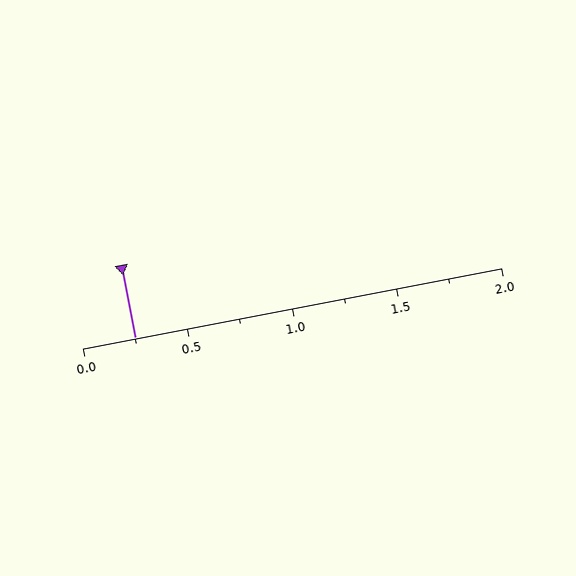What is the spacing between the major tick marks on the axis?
The major ticks are spaced 0.5 apart.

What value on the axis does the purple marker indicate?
The marker indicates approximately 0.25.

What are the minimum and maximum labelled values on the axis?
The axis runs from 0.0 to 2.0.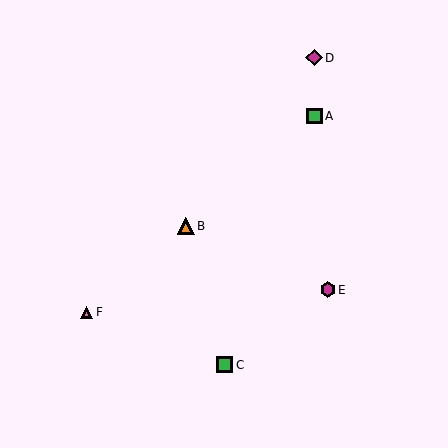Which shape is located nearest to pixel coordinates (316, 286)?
The magenta hexagon (labeled E) at (328, 290) is nearest to that location.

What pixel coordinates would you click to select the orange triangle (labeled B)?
Click at (186, 226) to select the orange triangle B.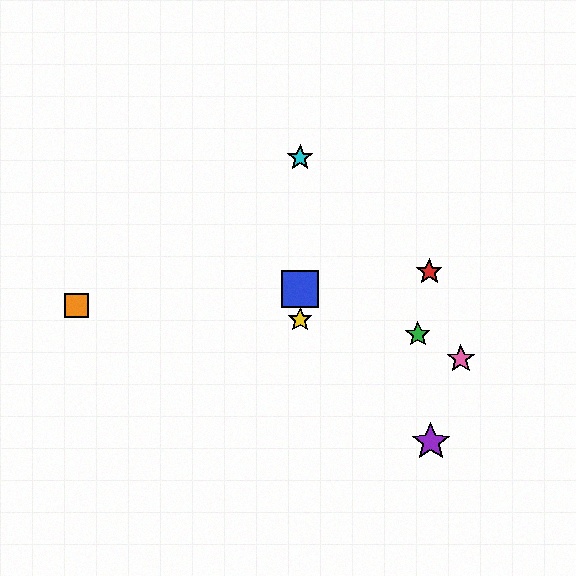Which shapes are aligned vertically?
The blue square, the yellow star, the cyan star are aligned vertically.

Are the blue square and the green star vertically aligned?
No, the blue square is at x≈300 and the green star is at x≈418.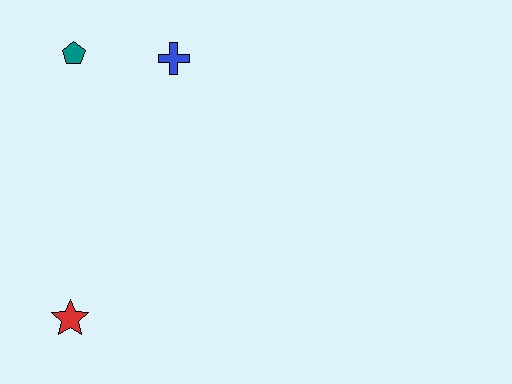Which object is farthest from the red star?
The blue cross is farthest from the red star.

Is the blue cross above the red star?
Yes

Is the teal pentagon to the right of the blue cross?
No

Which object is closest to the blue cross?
The teal pentagon is closest to the blue cross.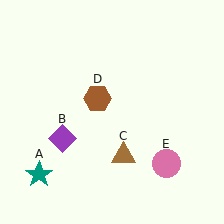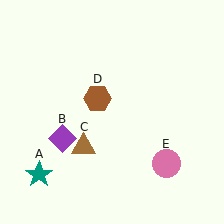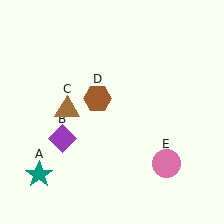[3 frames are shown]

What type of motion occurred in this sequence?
The brown triangle (object C) rotated clockwise around the center of the scene.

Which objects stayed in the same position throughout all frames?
Teal star (object A) and purple diamond (object B) and brown hexagon (object D) and pink circle (object E) remained stationary.